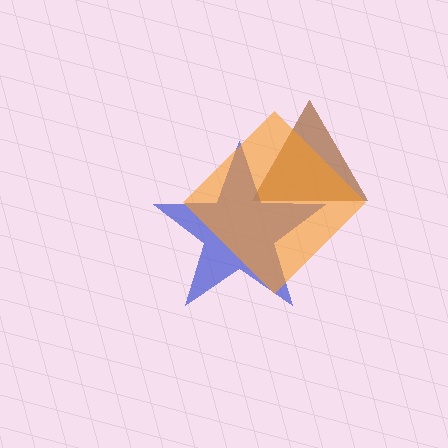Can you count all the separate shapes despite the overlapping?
Yes, there are 3 separate shapes.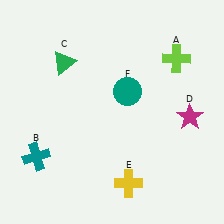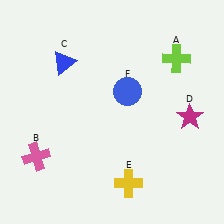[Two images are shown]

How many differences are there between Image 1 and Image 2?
There are 3 differences between the two images.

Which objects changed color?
B changed from teal to pink. C changed from green to blue. F changed from teal to blue.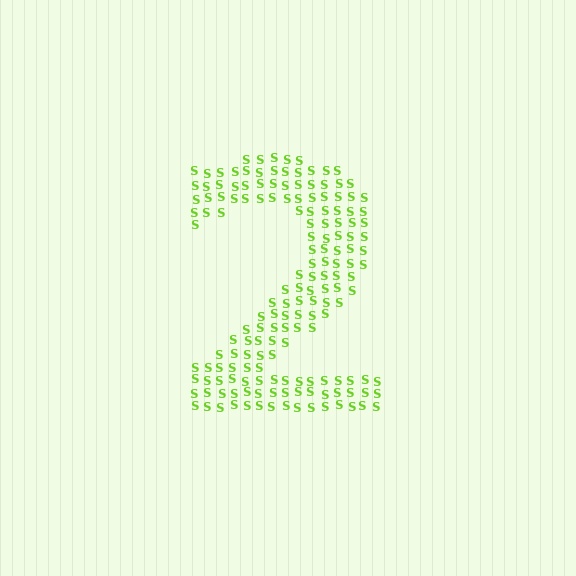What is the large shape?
The large shape is the digit 2.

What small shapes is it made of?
It is made of small letter S's.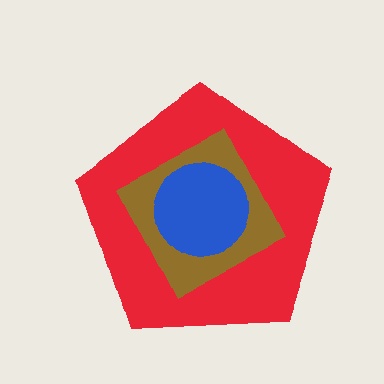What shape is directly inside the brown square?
The blue circle.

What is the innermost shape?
The blue circle.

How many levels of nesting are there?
3.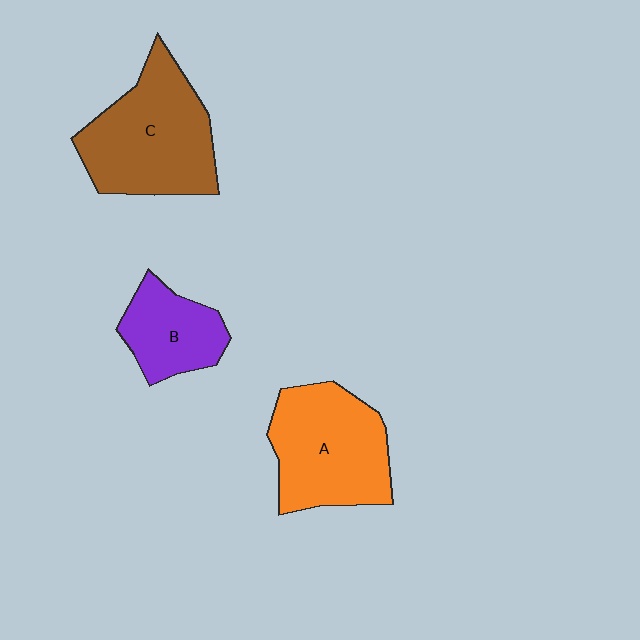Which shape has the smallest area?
Shape B (purple).